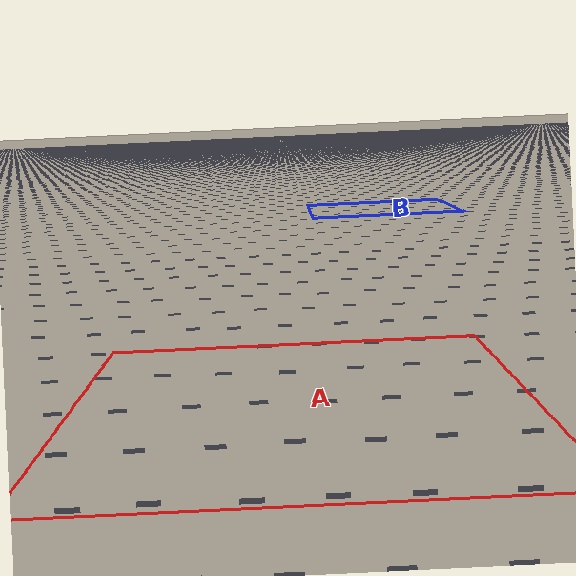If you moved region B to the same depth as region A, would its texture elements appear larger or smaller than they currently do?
They would appear larger. At a closer depth, the same texture elements are projected at a bigger on-screen size.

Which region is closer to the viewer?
Region A is closer. The texture elements there are larger and more spread out.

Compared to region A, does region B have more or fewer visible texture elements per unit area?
Region B has more texture elements per unit area — they are packed more densely because it is farther away.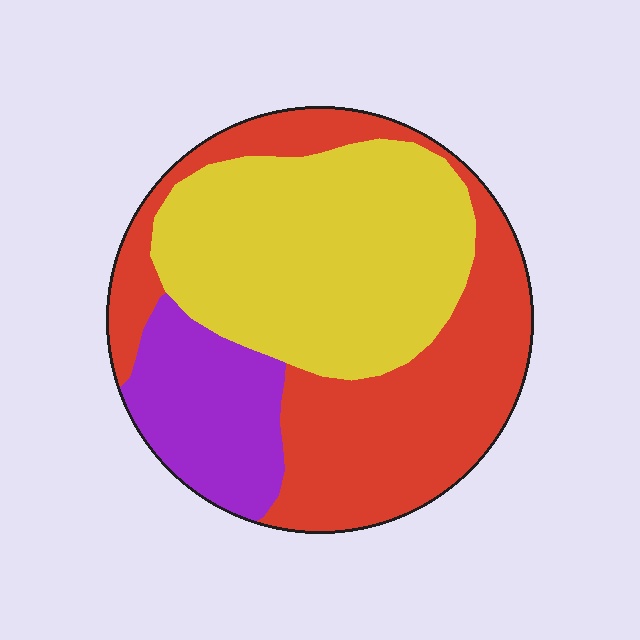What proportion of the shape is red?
Red covers roughly 40% of the shape.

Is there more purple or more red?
Red.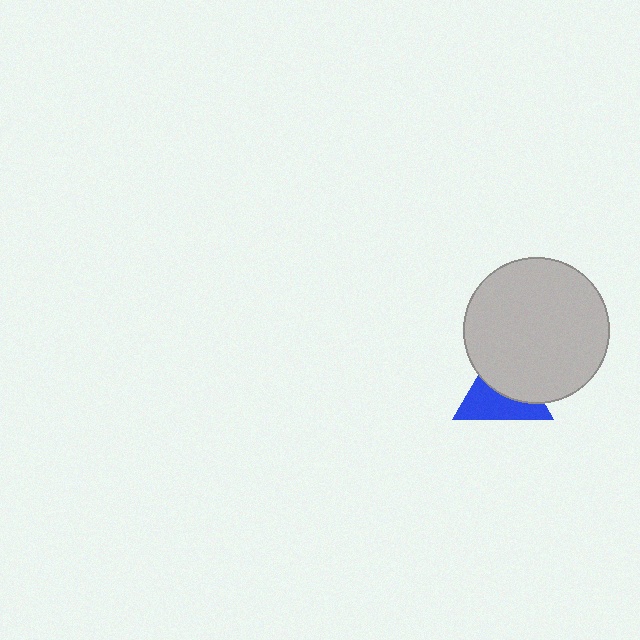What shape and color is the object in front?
The object in front is a light gray circle.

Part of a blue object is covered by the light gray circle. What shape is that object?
It is a triangle.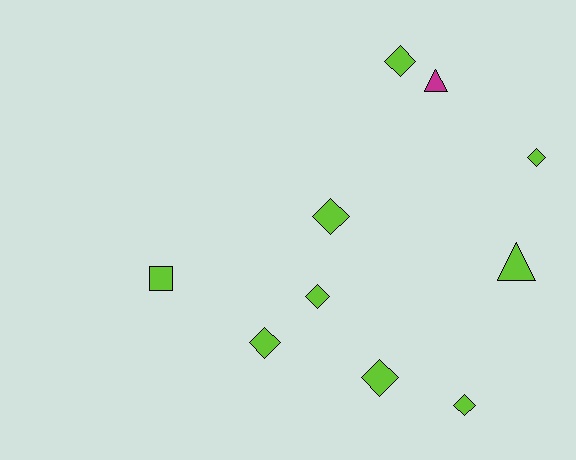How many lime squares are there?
There is 1 lime square.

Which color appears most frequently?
Lime, with 9 objects.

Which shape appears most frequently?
Diamond, with 7 objects.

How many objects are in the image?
There are 10 objects.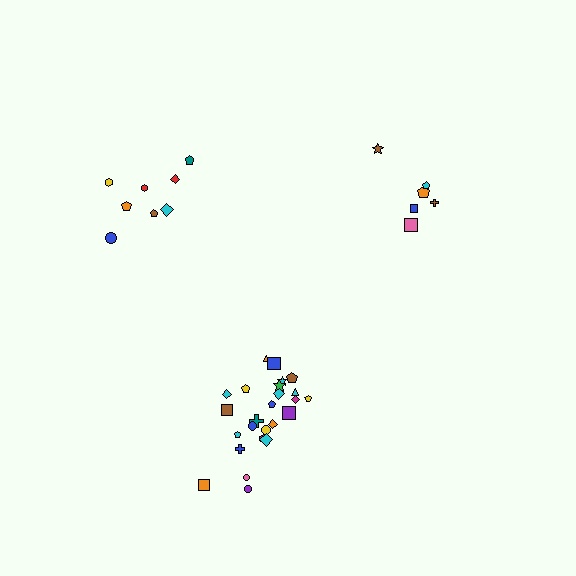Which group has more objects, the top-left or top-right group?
The top-left group.